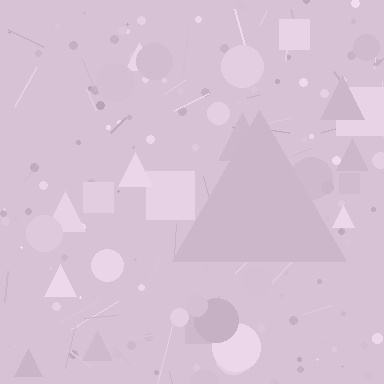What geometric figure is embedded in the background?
A triangle is embedded in the background.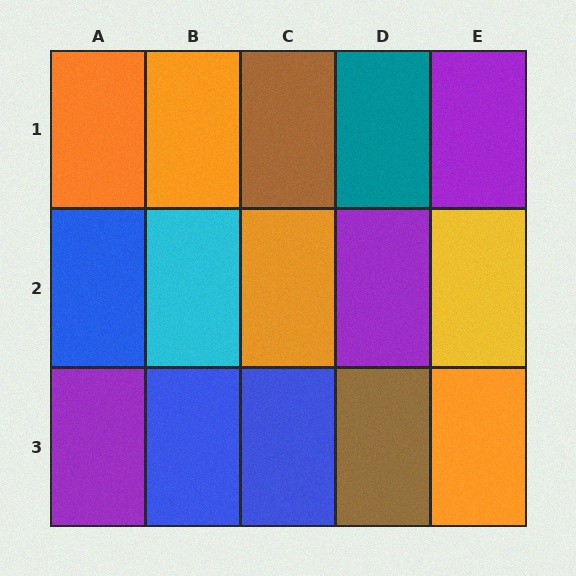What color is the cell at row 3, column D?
Brown.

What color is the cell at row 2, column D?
Purple.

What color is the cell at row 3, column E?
Orange.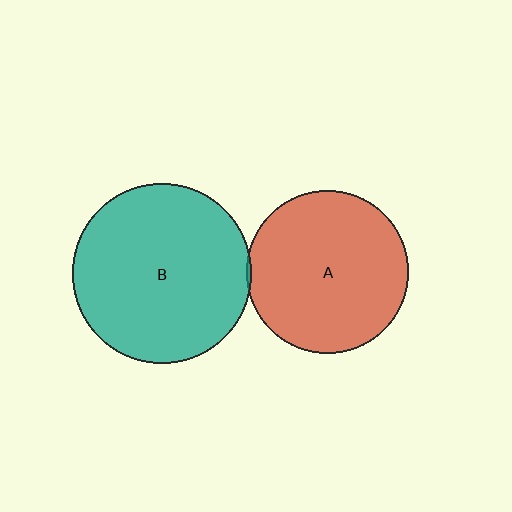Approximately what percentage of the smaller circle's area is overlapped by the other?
Approximately 5%.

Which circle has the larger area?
Circle B (teal).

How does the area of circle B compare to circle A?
Approximately 1.2 times.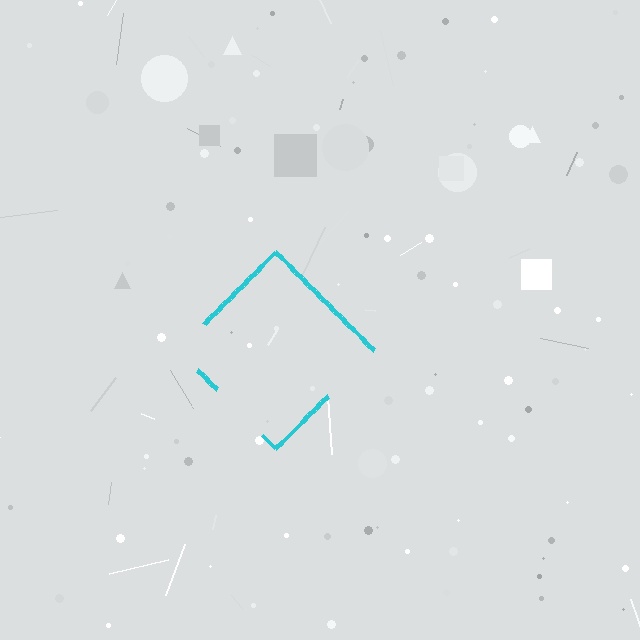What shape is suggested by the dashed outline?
The dashed outline suggests a diamond.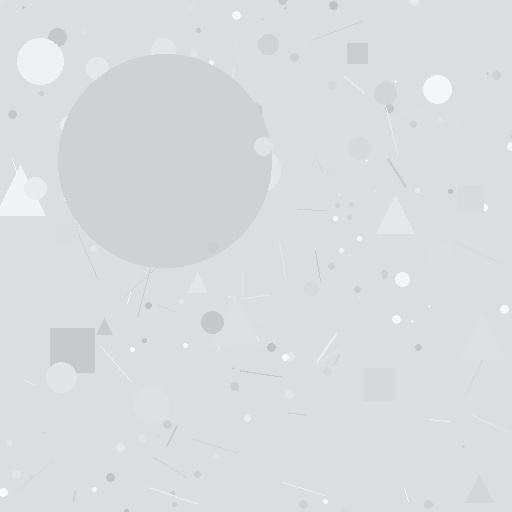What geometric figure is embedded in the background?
A circle is embedded in the background.